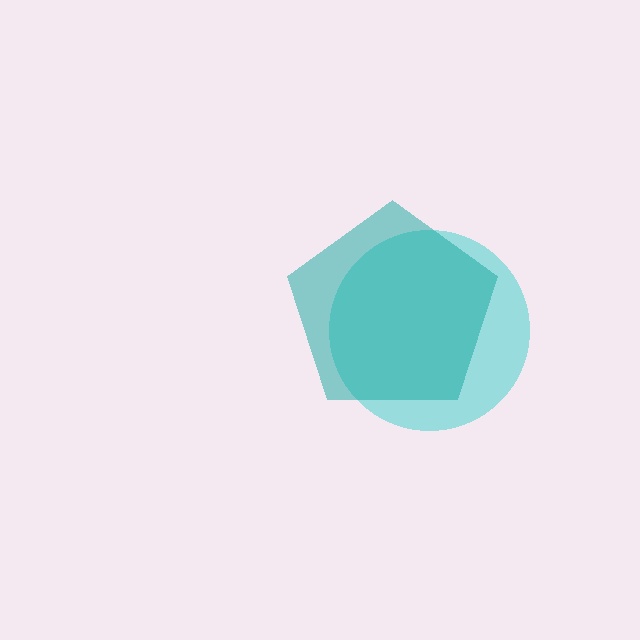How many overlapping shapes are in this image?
There are 2 overlapping shapes in the image.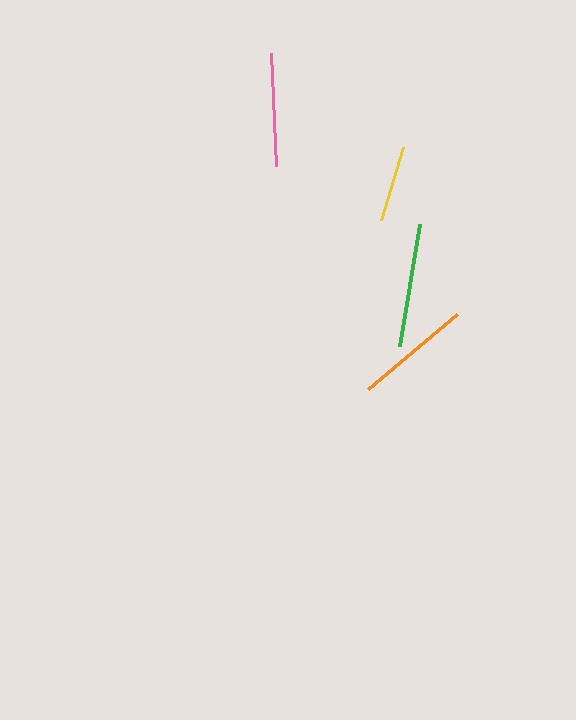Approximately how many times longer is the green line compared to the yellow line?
The green line is approximately 1.6 times the length of the yellow line.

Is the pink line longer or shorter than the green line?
The green line is longer than the pink line.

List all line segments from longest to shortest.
From longest to shortest: green, orange, pink, yellow.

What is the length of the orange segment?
The orange segment is approximately 116 pixels long.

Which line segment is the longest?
The green line is the longest at approximately 123 pixels.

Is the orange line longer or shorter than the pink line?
The orange line is longer than the pink line.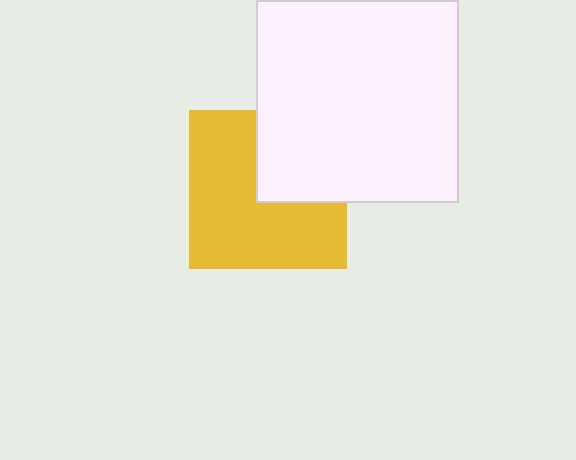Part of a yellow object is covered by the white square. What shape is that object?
It is a square.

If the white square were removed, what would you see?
You would see the complete yellow square.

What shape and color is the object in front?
The object in front is a white square.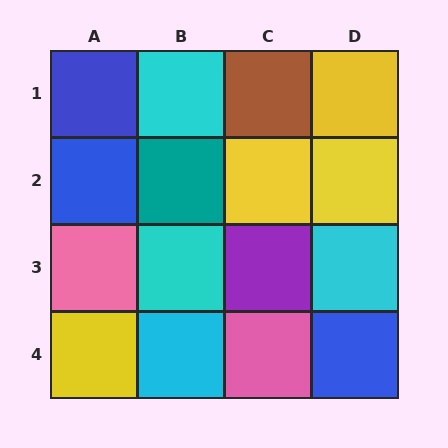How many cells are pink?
2 cells are pink.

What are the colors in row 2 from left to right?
Blue, teal, yellow, yellow.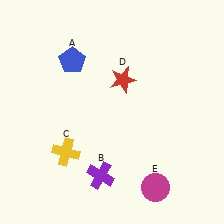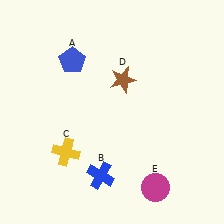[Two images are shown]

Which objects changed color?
B changed from purple to blue. D changed from red to brown.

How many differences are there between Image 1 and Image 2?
There are 2 differences between the two images.